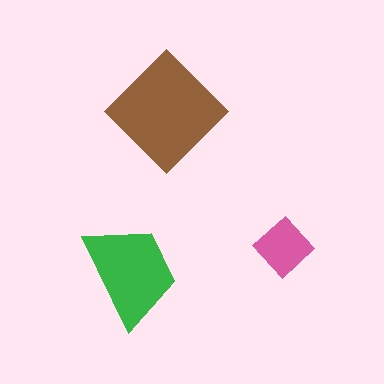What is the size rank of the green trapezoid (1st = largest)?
2nd.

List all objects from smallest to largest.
The pink diamond, the green trapezoid, the brown diamond.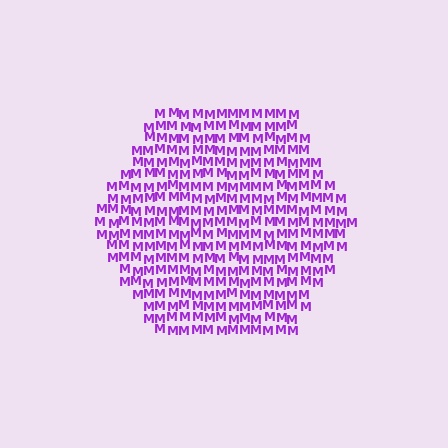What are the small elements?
The small elements are letter M's.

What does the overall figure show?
The overall figure shows a hexagon.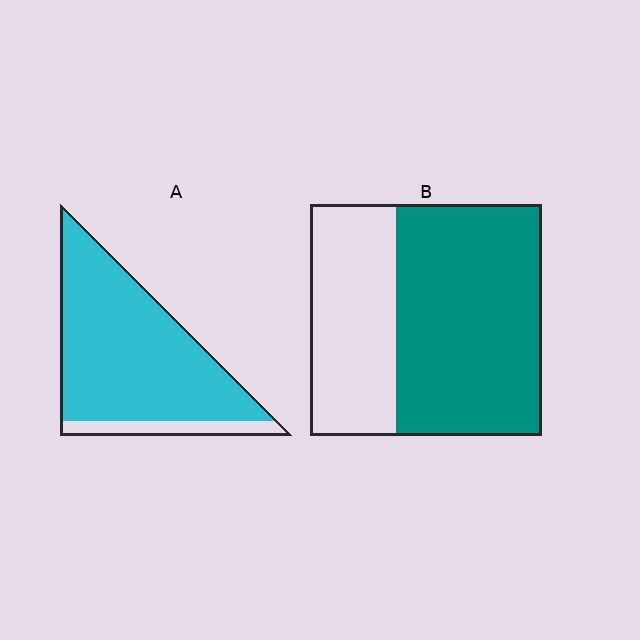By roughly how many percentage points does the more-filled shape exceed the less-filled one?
By roughly 25 percentage points (A over B).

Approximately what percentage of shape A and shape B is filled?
A is approximately 90% and B is approximately 65%.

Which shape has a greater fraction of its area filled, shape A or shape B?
Shape A.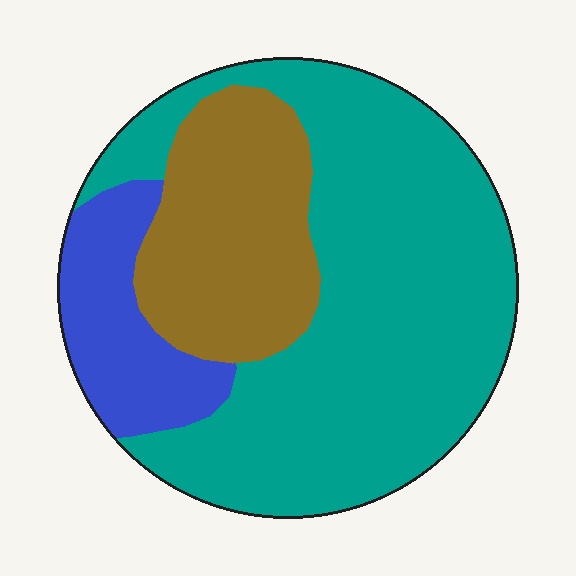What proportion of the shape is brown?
Brown takes up less than a quarter of the shape.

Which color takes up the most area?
Teal, at roughly 60%.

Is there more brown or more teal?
Teal.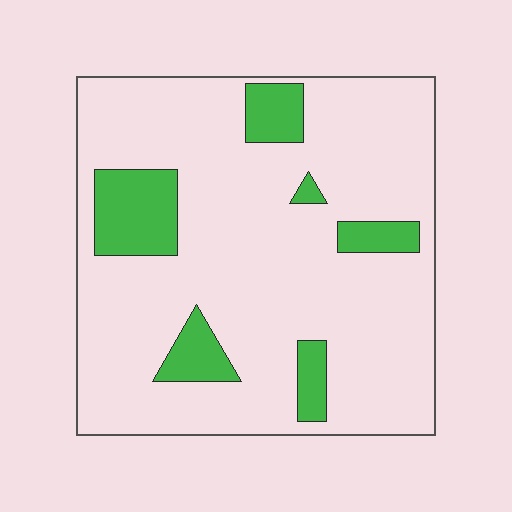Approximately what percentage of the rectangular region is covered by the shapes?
Approximately 15%.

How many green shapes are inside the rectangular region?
6.